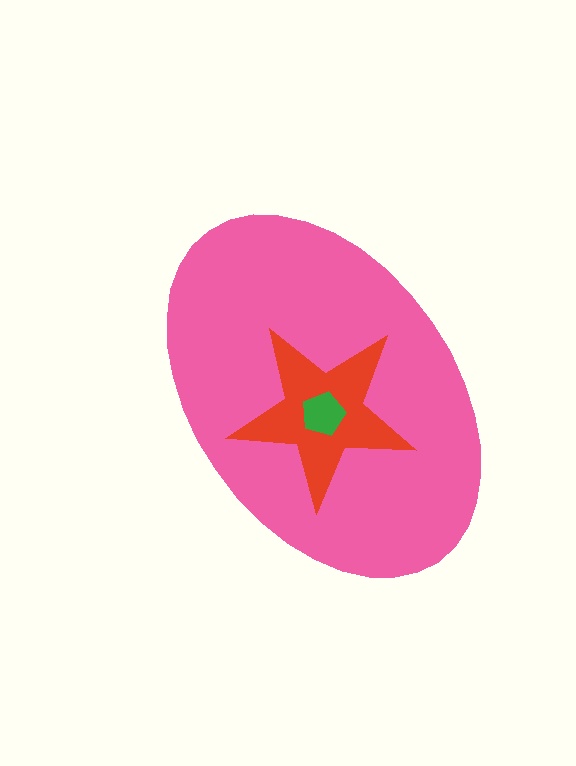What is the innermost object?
The green pentagon.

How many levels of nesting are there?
3.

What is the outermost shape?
The pink ellipse.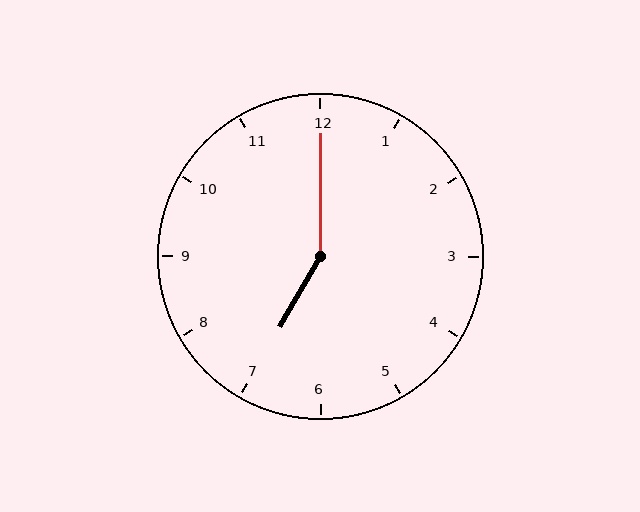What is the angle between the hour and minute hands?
Approximately 150 degrees.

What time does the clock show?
7:00.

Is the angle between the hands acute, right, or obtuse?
It is obtuse.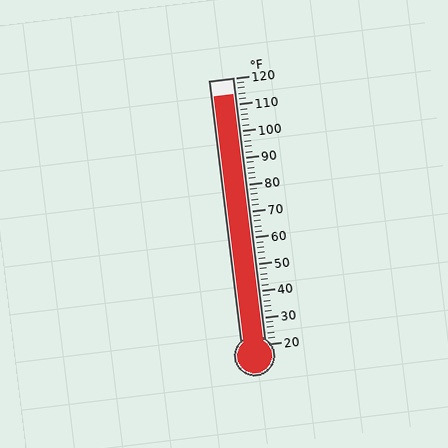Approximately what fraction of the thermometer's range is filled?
The thermometer is filled to approximately 95% of its range.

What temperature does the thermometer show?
The thermometer shows approximately 114°F.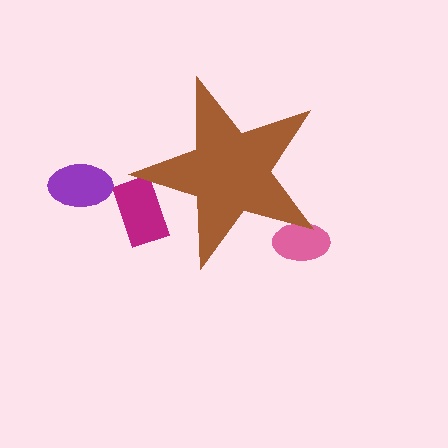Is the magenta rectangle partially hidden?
Yes, the magenta rectangle is partially hidden behind the brown star.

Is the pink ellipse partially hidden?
Yes, the pink ellipse is partially hidden behind the brown star.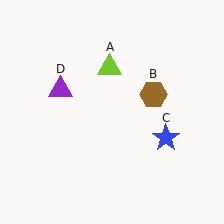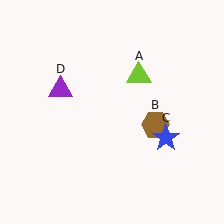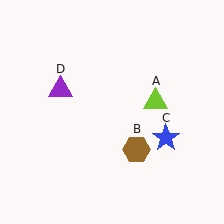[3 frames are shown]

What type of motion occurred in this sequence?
The lime triangle (object A), brown hexagon (object B) rotated clockwise around the center of the scene.